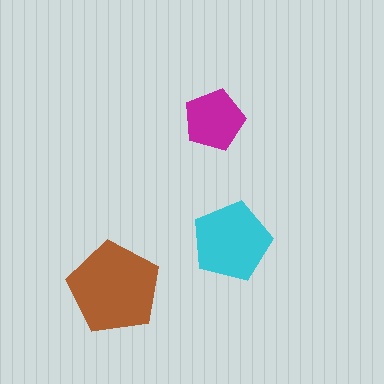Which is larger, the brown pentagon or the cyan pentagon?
The brown one.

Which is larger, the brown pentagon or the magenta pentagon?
The brown one.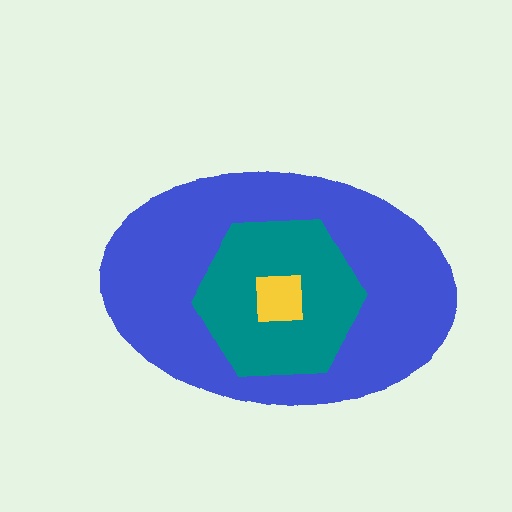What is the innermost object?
The yellow square.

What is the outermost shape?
The blue ellipse.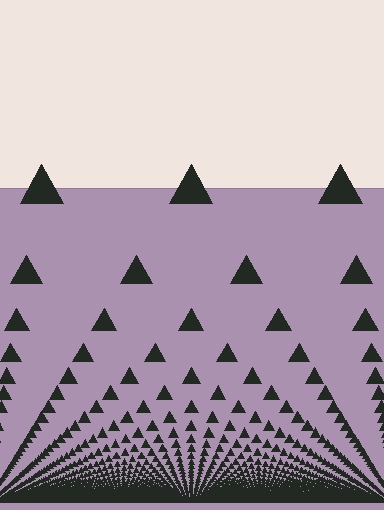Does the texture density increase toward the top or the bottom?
Density increases toward the bottom.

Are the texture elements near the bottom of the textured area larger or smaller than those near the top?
Smaller. The gradient is inverted — elements near the bottom are smaller and denser.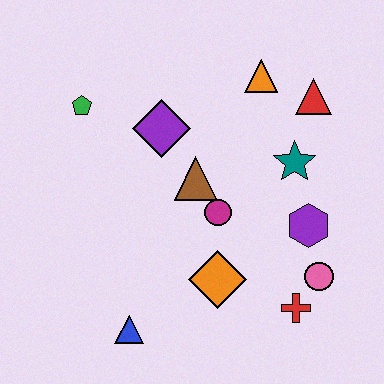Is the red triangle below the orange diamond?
No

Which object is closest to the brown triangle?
The magenta circle is closest to the brown triangle.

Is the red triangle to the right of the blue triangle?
Yes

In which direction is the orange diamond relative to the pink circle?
The orange diamond is to the left of the pink circle.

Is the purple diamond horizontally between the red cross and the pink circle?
No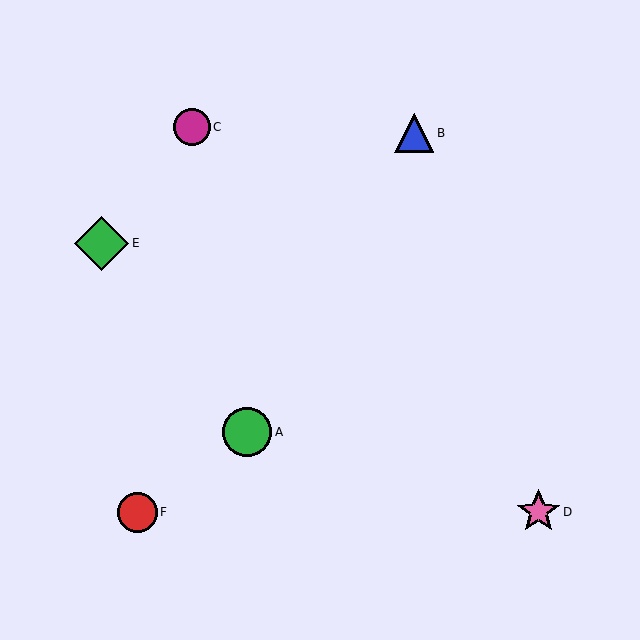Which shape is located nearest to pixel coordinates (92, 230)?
The green diamond (labeled E) at (102, 243) is nearest to that location.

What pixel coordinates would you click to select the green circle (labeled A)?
Click at (247, 432) to select the green circle A.